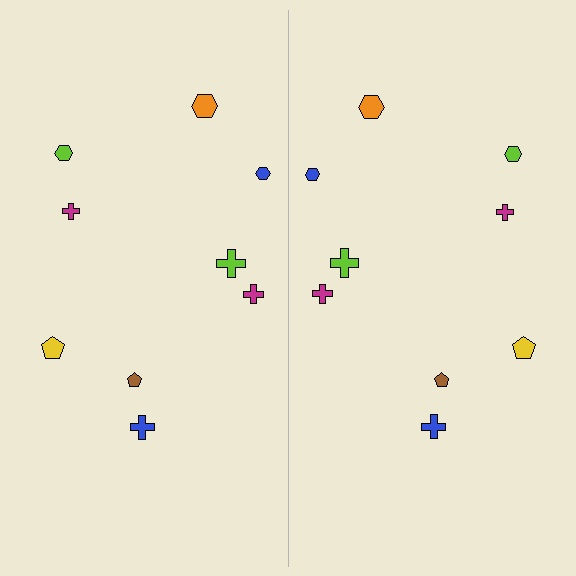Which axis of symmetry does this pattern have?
The pattern has a vertical axis of symmetry running through the center of the image.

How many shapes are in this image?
There are 18 shapes in this image.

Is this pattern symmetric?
Yes, this pattern has bilateral (reflection) symmetry.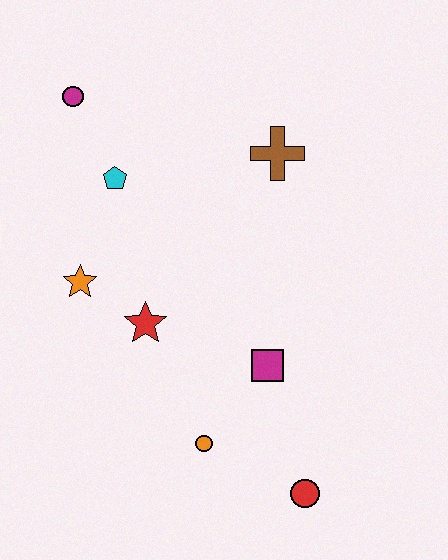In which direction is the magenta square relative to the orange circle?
The magenta square is above the orange circle.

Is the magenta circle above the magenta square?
Yes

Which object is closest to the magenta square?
The orange circle is closest to the magenta square.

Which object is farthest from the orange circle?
The magenta circle is farthest from the orange circle.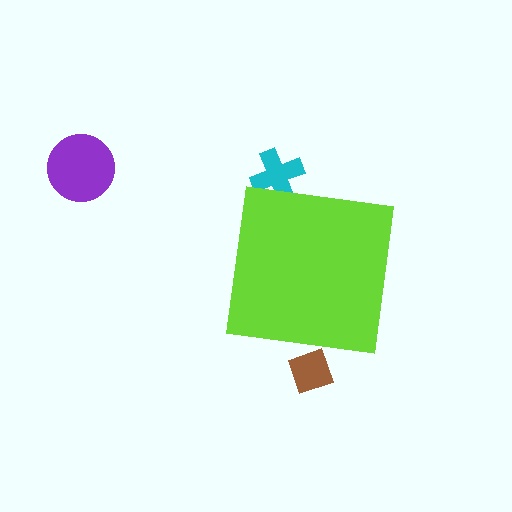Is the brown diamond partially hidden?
Yes, the brown diamond is partially hidden behind the lime square.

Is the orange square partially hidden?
No, the orange square is fully visible.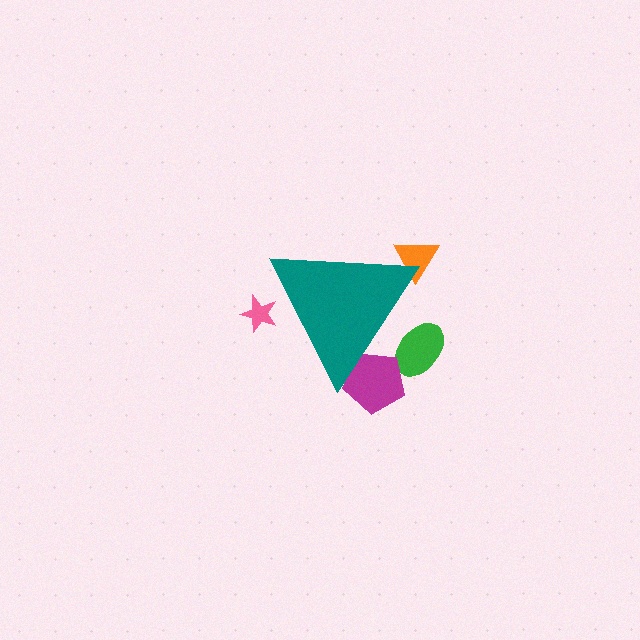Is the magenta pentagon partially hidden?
Yes, the magenta pentagon is partially hidden behind the teal triangle.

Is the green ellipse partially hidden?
Yes, the green ellipse is partially hidden behind the teal triangle.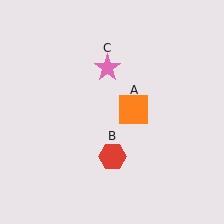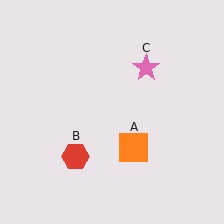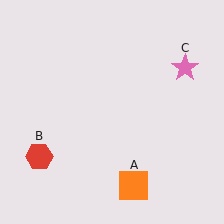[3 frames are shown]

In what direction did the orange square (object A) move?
The orange square (object A) moved down.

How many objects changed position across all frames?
3 objects changed position: orange square (object A), red hexagon (object B), pink star (object C).